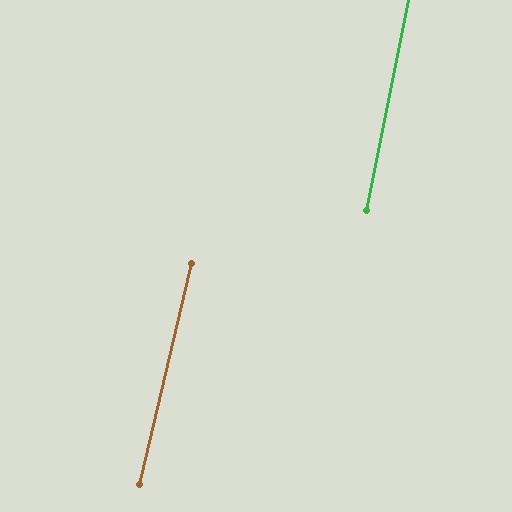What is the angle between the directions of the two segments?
Approximately 2 degrees.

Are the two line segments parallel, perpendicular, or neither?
Parallel — their directions differ by only 2.0°.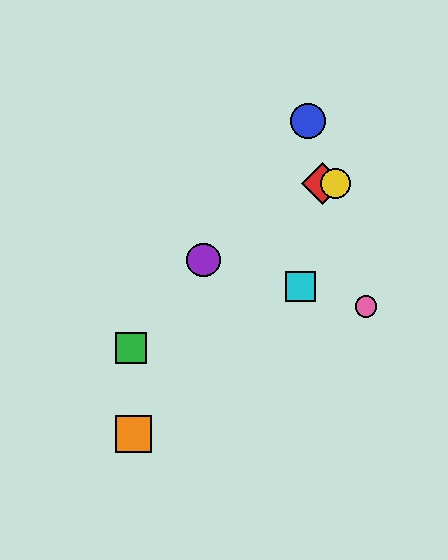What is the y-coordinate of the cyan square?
The cyan square is at y≈286.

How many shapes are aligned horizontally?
2 shapes (the red diamond, the yellow circle) are aligned horizontally.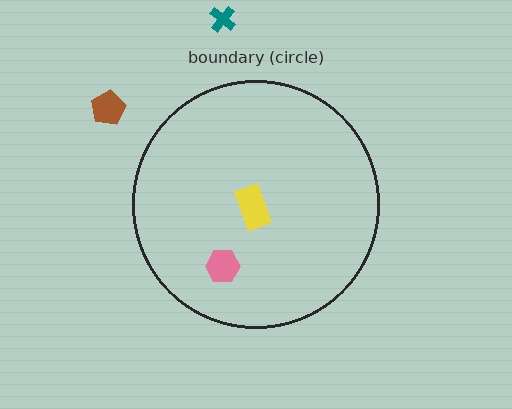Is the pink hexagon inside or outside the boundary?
Inside.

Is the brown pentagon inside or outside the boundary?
Outside.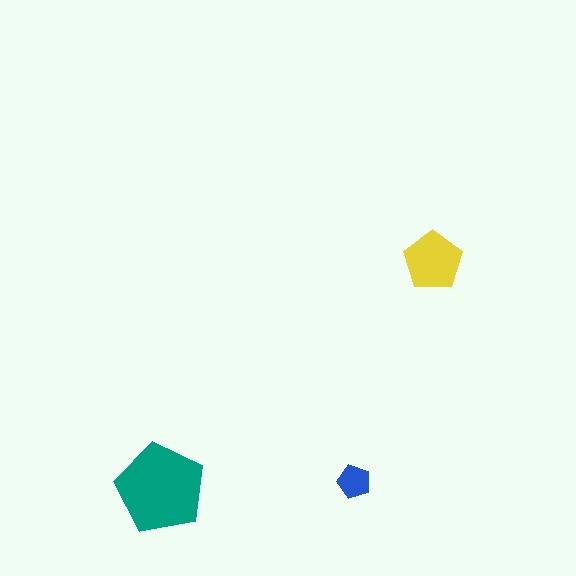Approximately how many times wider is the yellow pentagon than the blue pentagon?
About 1.5 times wider.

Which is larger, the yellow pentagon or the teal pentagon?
The teal one.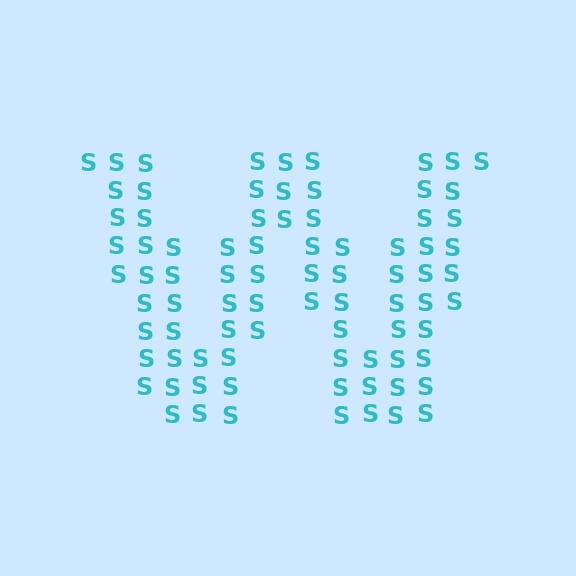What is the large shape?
The large shape is the letter W.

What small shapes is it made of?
It is made of small letter S's.